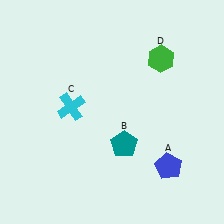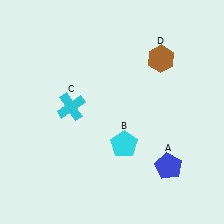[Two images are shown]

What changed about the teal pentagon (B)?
In Image 1, B is teal. In Image 2, it changed to cyan.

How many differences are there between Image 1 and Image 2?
There are 2 differences between the two images.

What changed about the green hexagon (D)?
In Image 1, D is green. In Image 2, it changed to brown.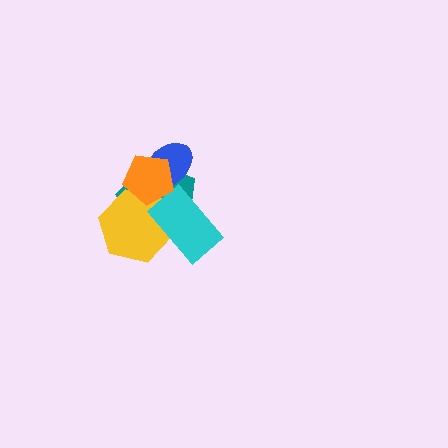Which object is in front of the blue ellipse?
The orange pentagon is in front of the blue ellipse.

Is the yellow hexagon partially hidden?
Yes, it is partially covered by another shape.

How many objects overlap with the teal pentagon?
4 objects overlap with the teal pentagon.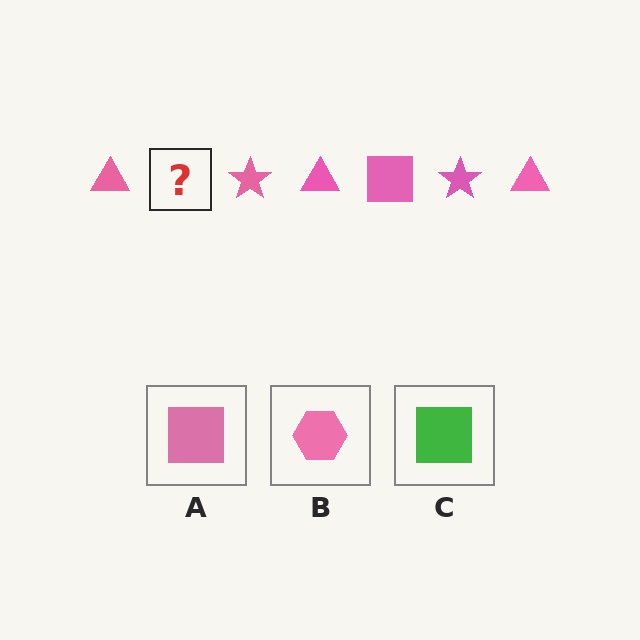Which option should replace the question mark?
Option A.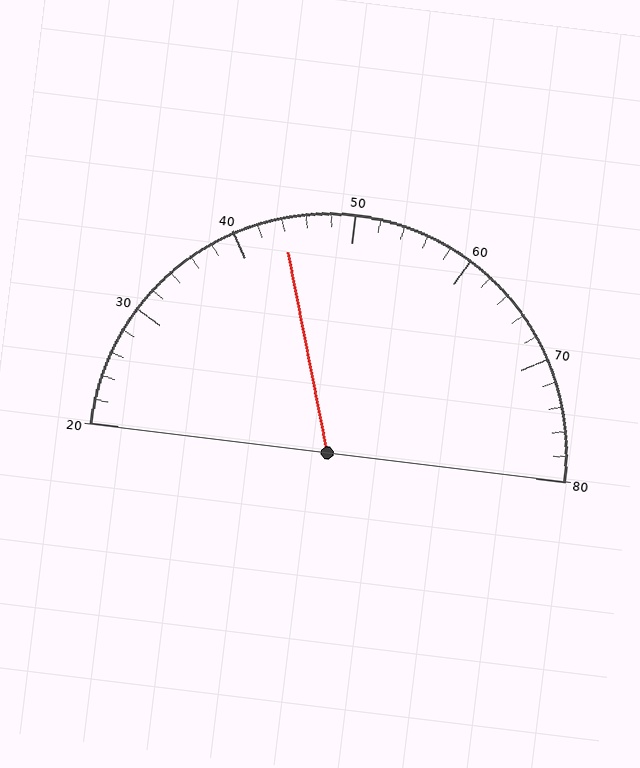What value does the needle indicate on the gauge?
The needle indicates approximately 44.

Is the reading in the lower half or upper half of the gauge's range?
The reading is in the lower half of the range (20 to 80).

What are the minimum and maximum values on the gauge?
The gauge ranges from 20 to 80.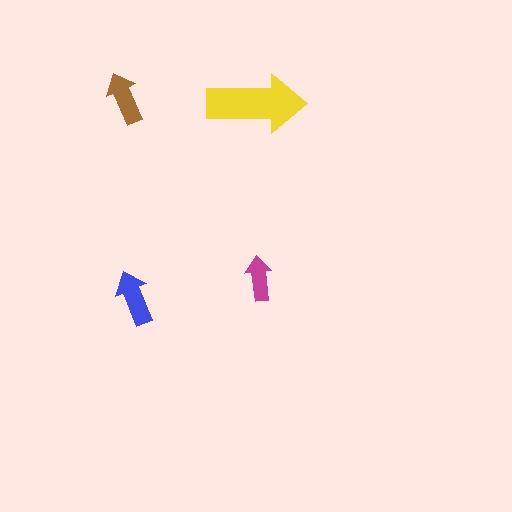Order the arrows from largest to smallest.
the yellow one, the blue one, the brown one, the magenta one.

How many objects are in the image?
There are 4 objects in the image.